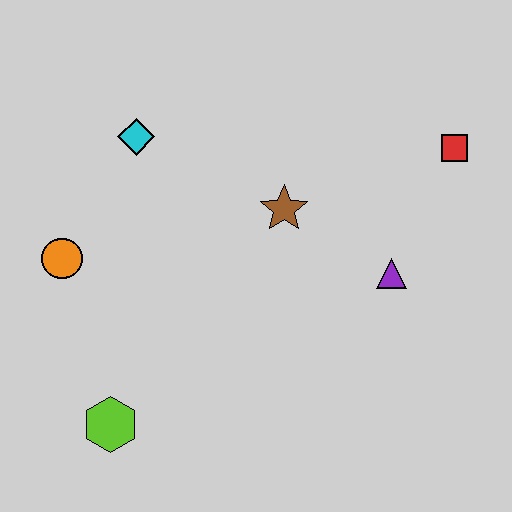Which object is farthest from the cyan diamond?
The red square is farthest from the cyan diamond.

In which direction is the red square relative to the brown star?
The red square is to the right of the brown star.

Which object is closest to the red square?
The purple triangle is closest to the red square.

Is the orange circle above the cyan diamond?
No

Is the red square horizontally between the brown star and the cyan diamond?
No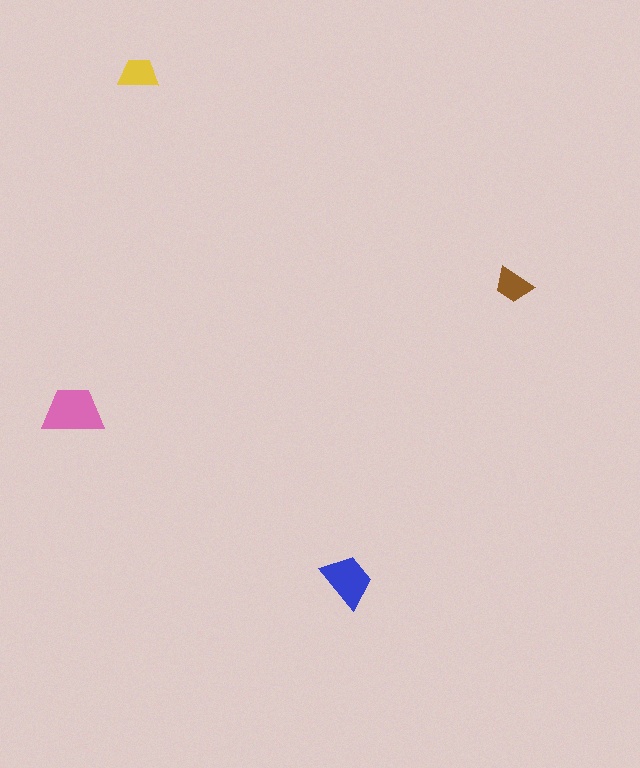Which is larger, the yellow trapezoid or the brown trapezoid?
The yellow one.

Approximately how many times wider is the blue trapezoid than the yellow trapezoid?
About 1.5 times wider.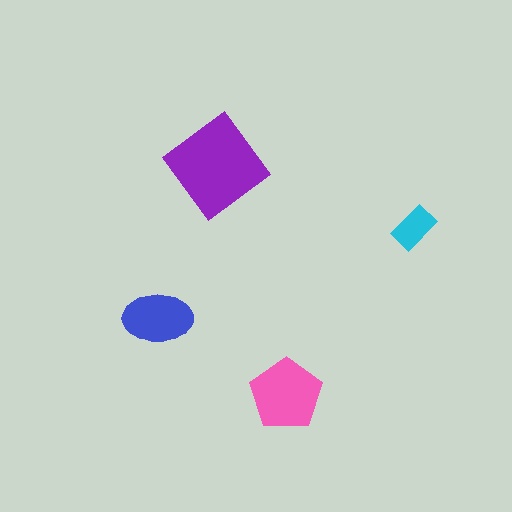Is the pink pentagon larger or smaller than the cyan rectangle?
Larger.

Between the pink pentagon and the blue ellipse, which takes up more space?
The pink pentagon.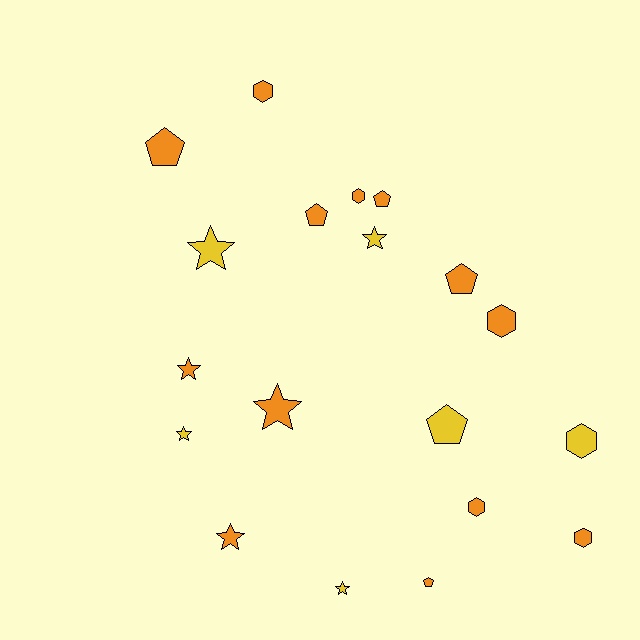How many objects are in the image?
There are 19 objects.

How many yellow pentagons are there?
There is 1 yellow pentagon.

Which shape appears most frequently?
Star, with 7 objects.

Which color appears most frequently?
Orange, with 13 objects.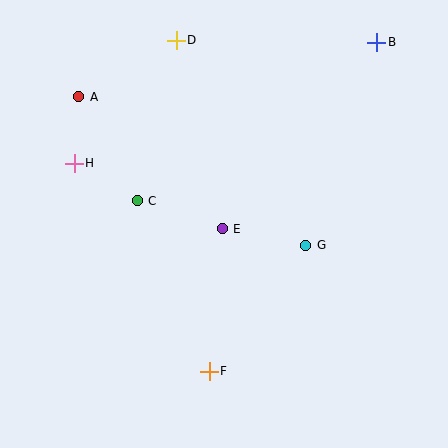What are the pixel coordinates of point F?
Point F is at (209, 371).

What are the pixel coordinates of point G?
Point G is at (306, 245).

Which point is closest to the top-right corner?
Point B is closest to the top-right corner.